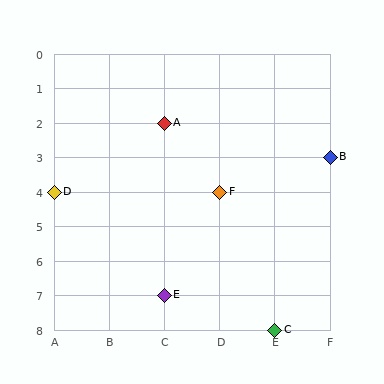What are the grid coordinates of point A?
Point A is at grid coordinates (C, 2).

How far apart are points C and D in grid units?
Points C and D are 4 columns and 4 rows apart (about 5.7 grid units diagonally).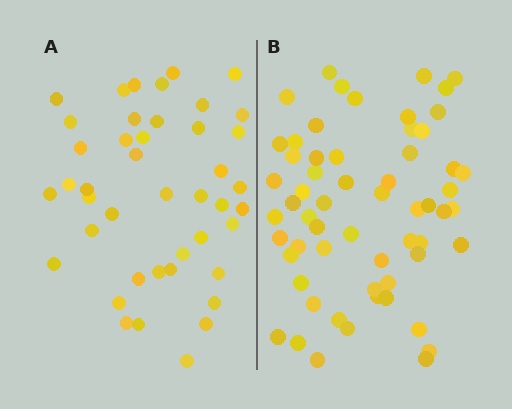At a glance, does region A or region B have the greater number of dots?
Region B (the right region) has more dots.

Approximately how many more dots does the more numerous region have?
Region B has approximately 15 more dots than region A.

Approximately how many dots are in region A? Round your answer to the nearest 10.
About 40 dots. (The exact count is 43, which rounds to 40.)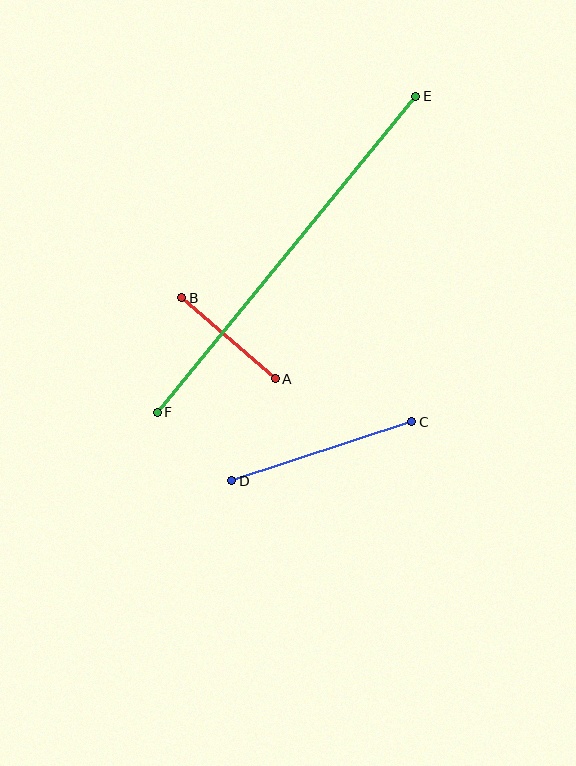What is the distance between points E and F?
The distance is approximately 408 pixels.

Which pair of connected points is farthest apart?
Points E and F are farthest apart.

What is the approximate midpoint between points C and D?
The midpoint is at approximately (322, 451) pixels.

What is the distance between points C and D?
The distance is approximately 189 pixels.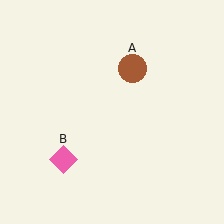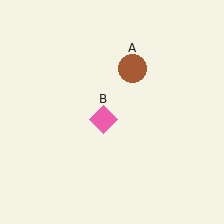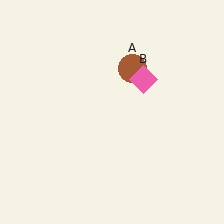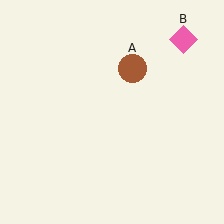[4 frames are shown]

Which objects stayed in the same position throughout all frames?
Brown circle (object A) remained stationary.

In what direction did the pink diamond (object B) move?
The pink diamond (object B) moved up and to the right.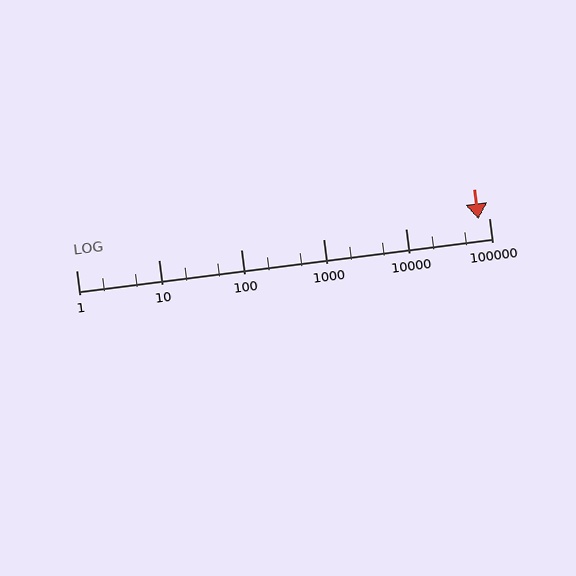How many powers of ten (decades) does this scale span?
The scale spans 5 decades, from 1 to 100000.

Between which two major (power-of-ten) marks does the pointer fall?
The pointer is between 10000 and 100000.